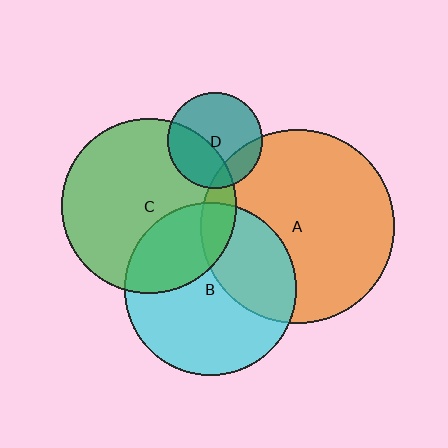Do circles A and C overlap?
Yes.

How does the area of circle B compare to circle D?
Approximately 3.2 times.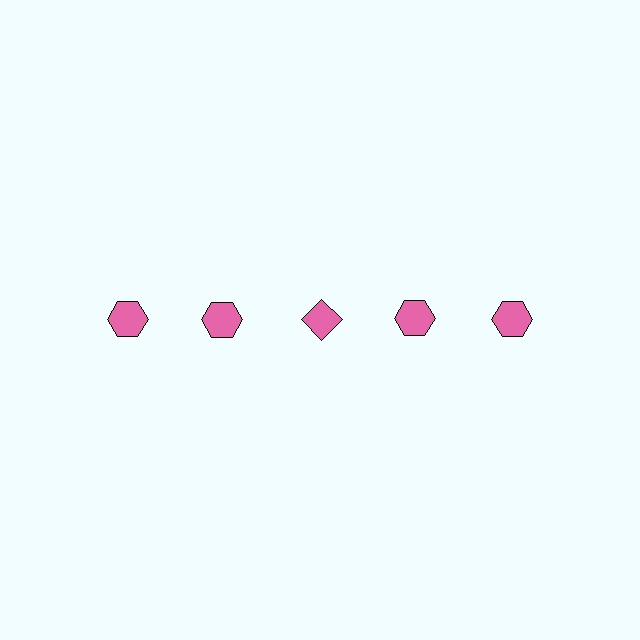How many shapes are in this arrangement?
There are 5 shapes arranged in a grid pattern.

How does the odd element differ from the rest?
It has a different shape: diamond instead of hexagon.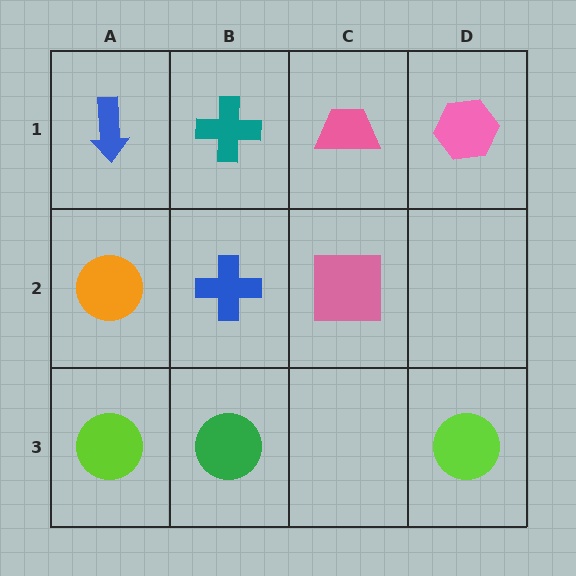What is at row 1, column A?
A blue arrow.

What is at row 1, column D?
A pink hexagon.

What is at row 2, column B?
A blue cross.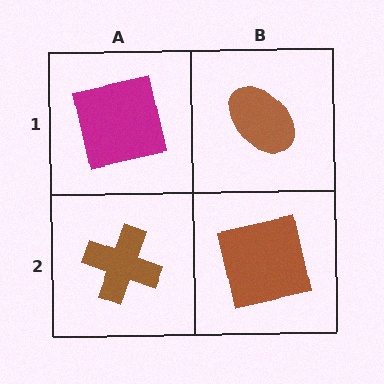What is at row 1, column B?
A brown ellipse.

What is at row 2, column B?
A brown square.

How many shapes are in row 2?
2 shapes.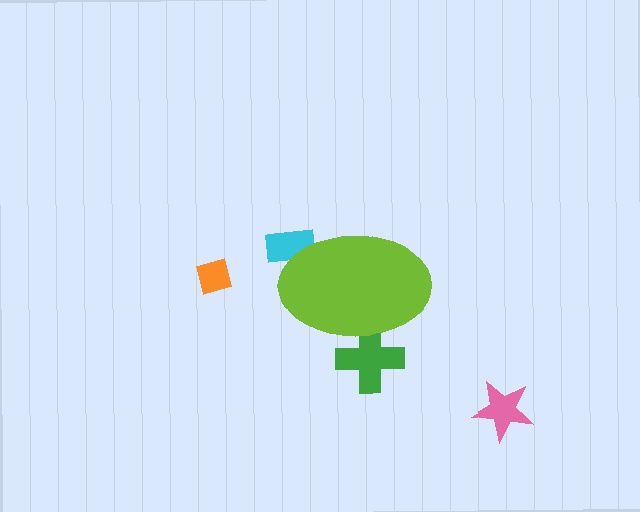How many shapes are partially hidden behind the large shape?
2 shapes are partially hidden.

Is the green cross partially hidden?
Yes, the green cross is partially hidden behind the lime ellipse.